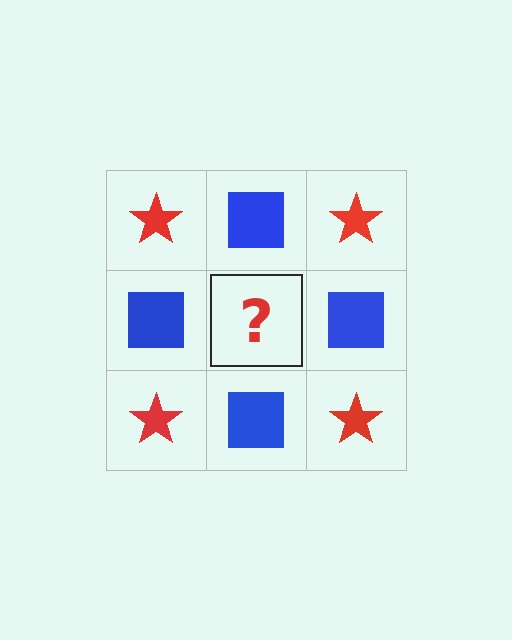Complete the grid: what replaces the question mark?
The question mark should be replaced with a red star.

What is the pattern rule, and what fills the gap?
The rule is that it alternates red star and blue square in a checkerboard pattern. The gap should be filled with a red star.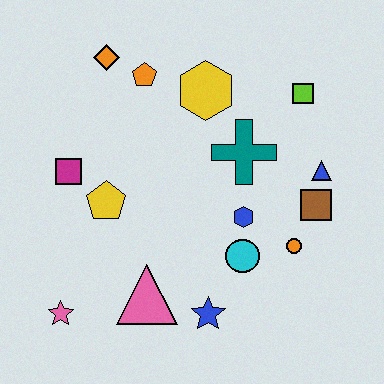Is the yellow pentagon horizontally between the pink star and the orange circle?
Yes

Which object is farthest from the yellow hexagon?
The pink star is farthest from the yellow hexagon.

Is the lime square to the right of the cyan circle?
Yes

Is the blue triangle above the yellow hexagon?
No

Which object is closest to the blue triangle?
The brown square is closest to the blue triangle.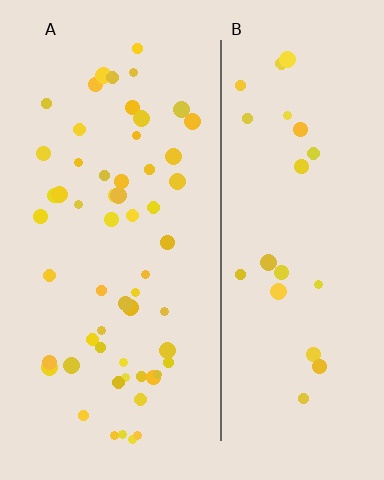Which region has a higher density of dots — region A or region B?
A (the left).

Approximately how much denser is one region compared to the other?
Approximately 2.4× — region A over region B.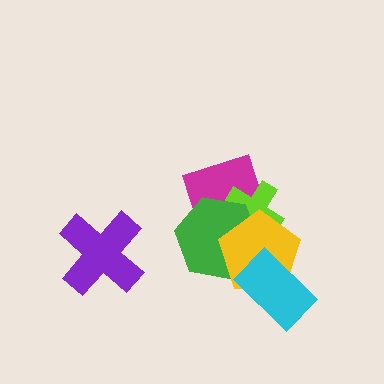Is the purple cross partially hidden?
No, no other shape covers it.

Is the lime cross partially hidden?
Yes, it is partially covered by another shape.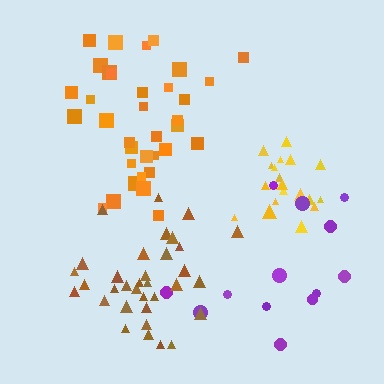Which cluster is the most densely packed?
Yellow.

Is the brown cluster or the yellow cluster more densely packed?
Yellow.